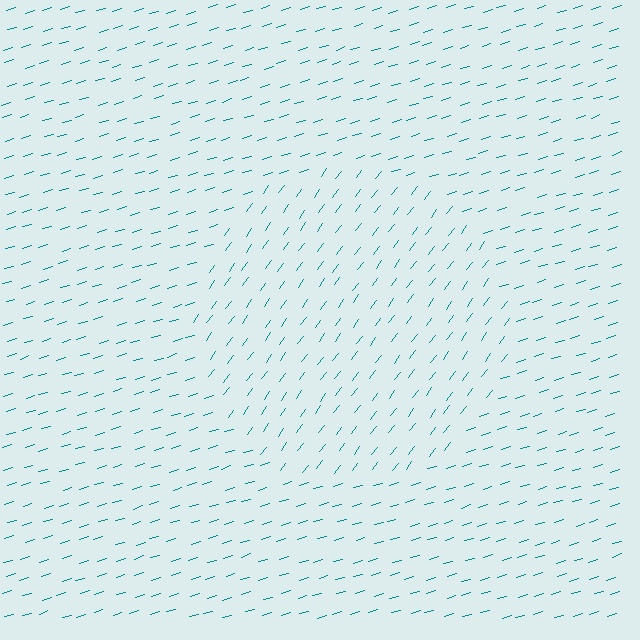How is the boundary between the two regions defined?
The boundary is defined purely by a change in line orientation (approximately 37 degrees difference). All lines are the same color and thickness.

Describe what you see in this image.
The image is filled with small teal line segments. A circle region in the image has lines oriented differently from the surrounding lines, creating a visible texture boundary.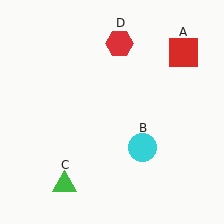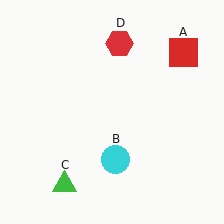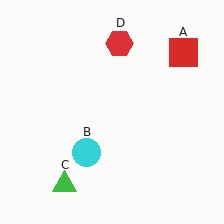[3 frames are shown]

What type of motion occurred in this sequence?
The cyan circle (object B) rotated clockwise around the center of the scene.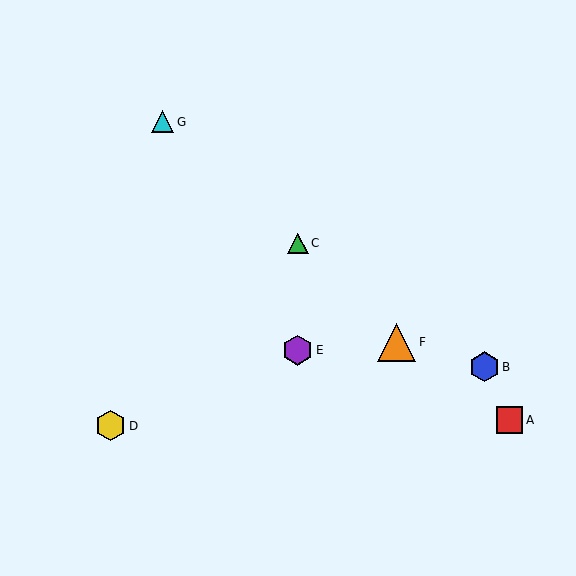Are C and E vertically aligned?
Yes, both are at x≈298.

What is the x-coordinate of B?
Object B is at x≈484.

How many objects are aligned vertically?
2 objects (C, E) are aligned vertically.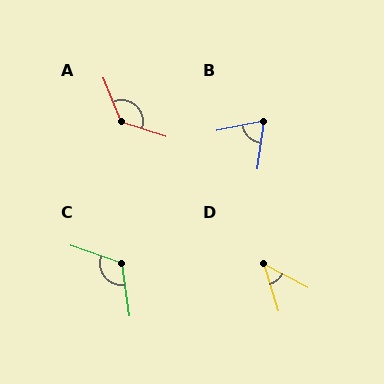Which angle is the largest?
A, at approximately 130 degrees.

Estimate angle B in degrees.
Approximately 71 degrees.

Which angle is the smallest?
D, at approximately 45 degrees.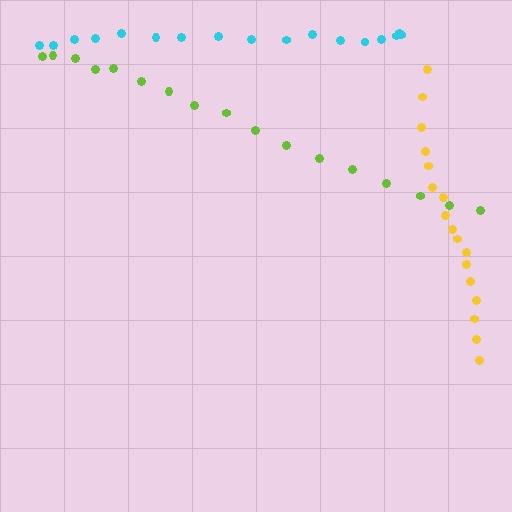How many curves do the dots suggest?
There are 3 distinct paths.